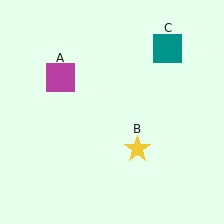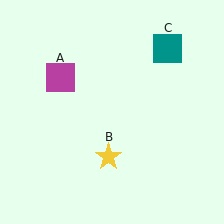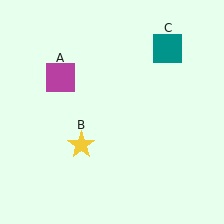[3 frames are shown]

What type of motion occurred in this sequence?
The yellow star (object B) rotated clockwise around the center of the scene.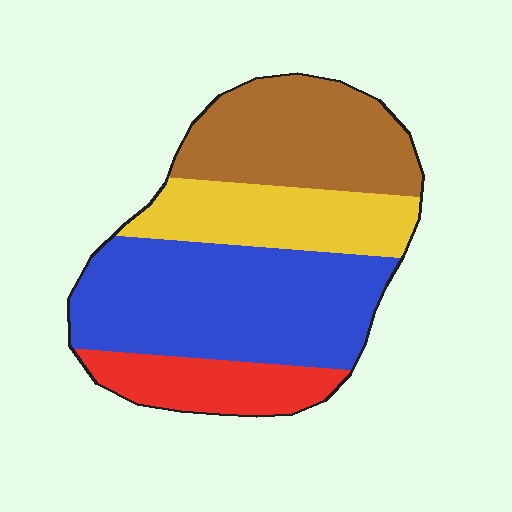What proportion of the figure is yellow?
Yellow covers 20% of the figure.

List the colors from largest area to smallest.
From largest to smallest: blue, brown, yellow, red.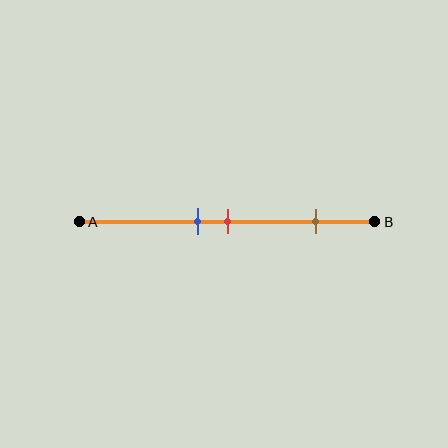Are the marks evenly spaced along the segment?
No, the marks are not evenly spaced.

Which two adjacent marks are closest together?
The blue and red marks are the closest adjacent pair.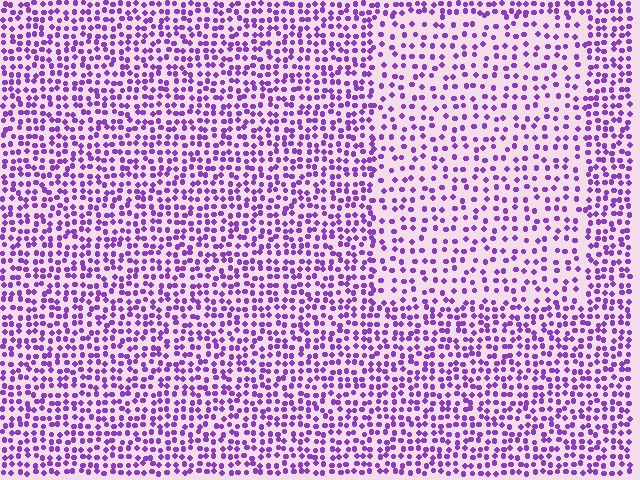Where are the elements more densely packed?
The elements are more densely packed outside the rectangle boundary.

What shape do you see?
I see a rectangle.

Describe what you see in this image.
The image contains small purple elements arranged at two different densities. A rectangle-shaped region is visible where the elements are less densely packed than the surrounding area.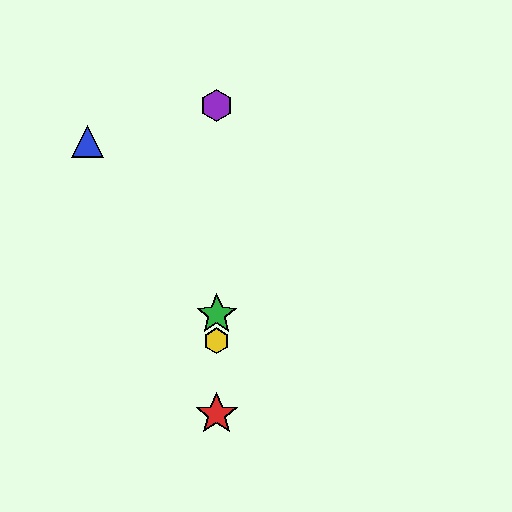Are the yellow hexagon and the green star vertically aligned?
Yes, both are at x≈217.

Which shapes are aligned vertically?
The red star, the green star, the yellow hexagon, the purple hexagon are aligned vertically.